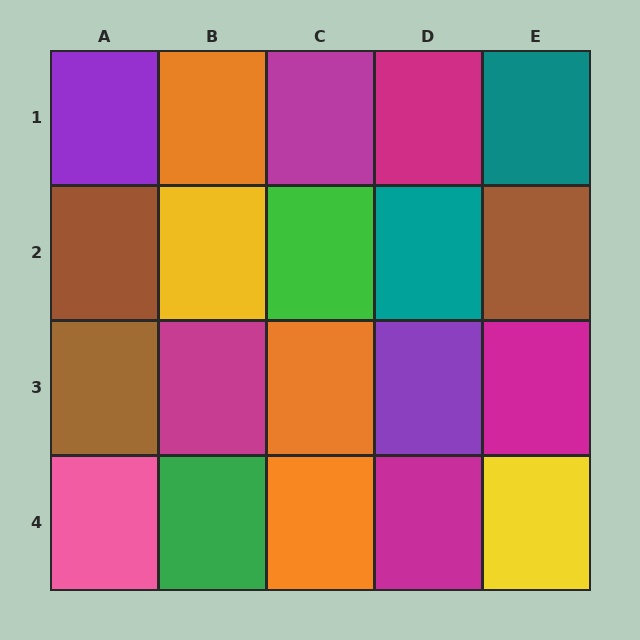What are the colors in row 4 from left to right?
Pink, green, orange, magenta, yellow.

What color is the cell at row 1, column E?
Teal.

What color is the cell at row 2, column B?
Yellow.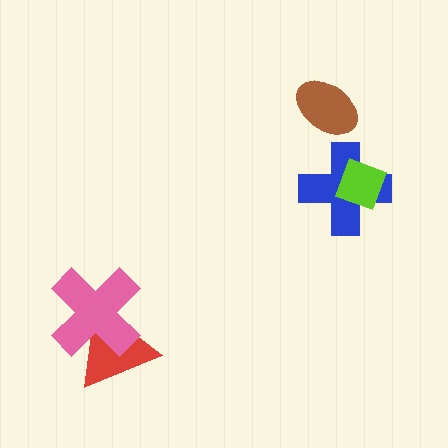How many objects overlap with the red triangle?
1 object overlaps with the red triangle.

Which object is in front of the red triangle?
The pink cross is in front of the red triangle.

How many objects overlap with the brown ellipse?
0 objects overlap with the brown ellipse.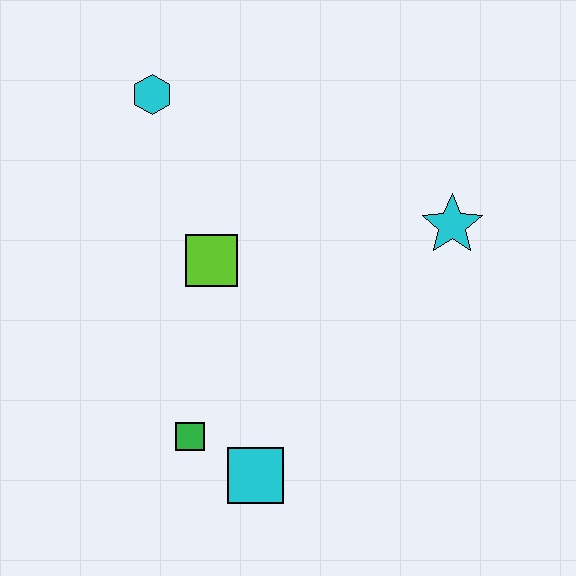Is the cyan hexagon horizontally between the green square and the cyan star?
No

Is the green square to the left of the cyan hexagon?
No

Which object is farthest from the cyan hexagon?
The cyan square is farthest from the cyan hexagon.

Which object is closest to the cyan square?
The green square is closest to the cyan square.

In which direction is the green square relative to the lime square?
The green square is below the lime square.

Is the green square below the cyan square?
No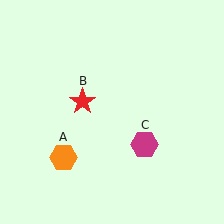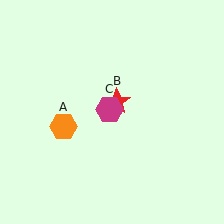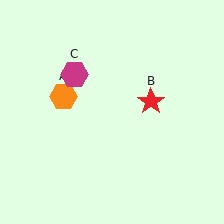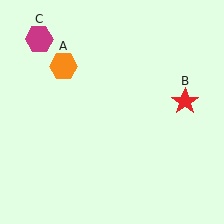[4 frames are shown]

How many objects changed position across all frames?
3 objects changed position: orange hexagon (object A), red star (object B), magenta hexagon (object C).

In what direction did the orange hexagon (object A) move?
The orange hexagon (object A) moved up.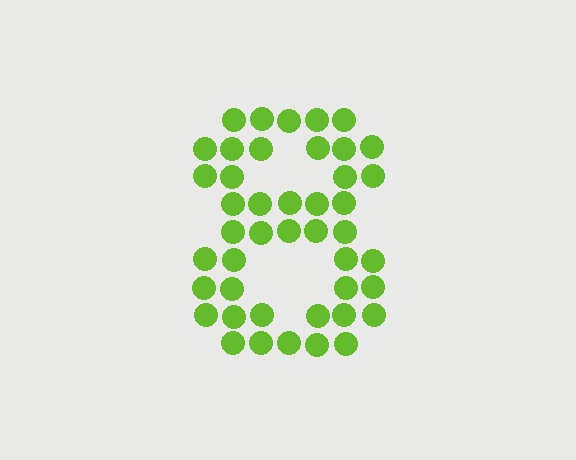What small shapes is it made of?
It is made of small circles.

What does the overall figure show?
The overall figure shows the digit 8.